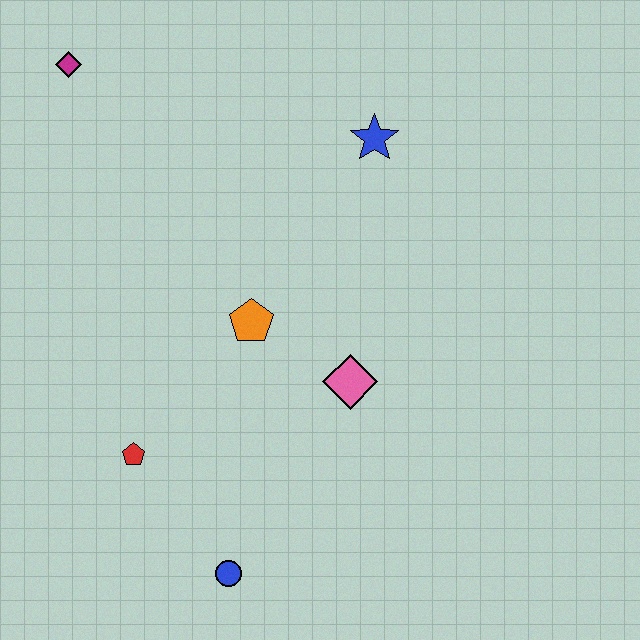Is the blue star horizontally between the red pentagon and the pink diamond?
No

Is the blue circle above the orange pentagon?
No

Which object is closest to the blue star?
The orange pentagon is closest to the blue star.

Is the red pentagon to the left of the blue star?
Yes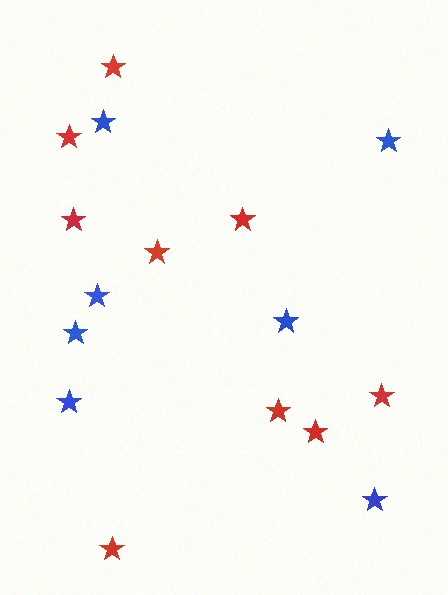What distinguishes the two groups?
There are 2 groups: one group of blue stars (7) and one group of red stars (9).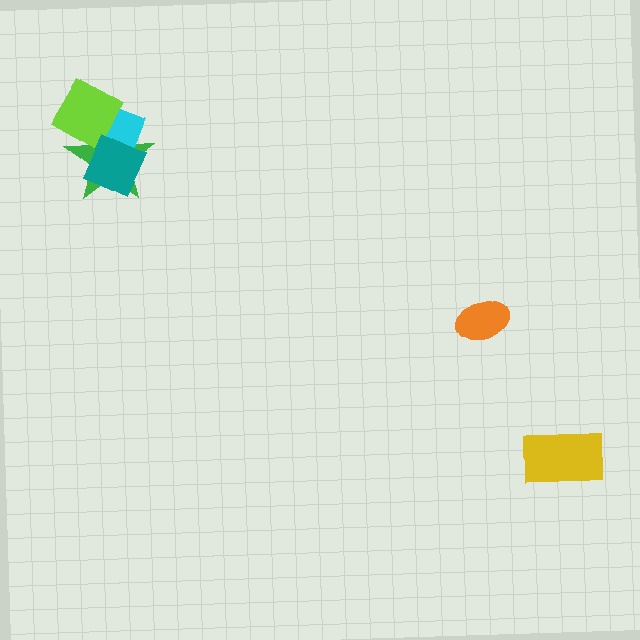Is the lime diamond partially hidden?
Yes, it is partially covered by another shape.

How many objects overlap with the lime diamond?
3 objects overlap with the lime diamond.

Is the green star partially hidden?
Yes, it is partially covered by another shape.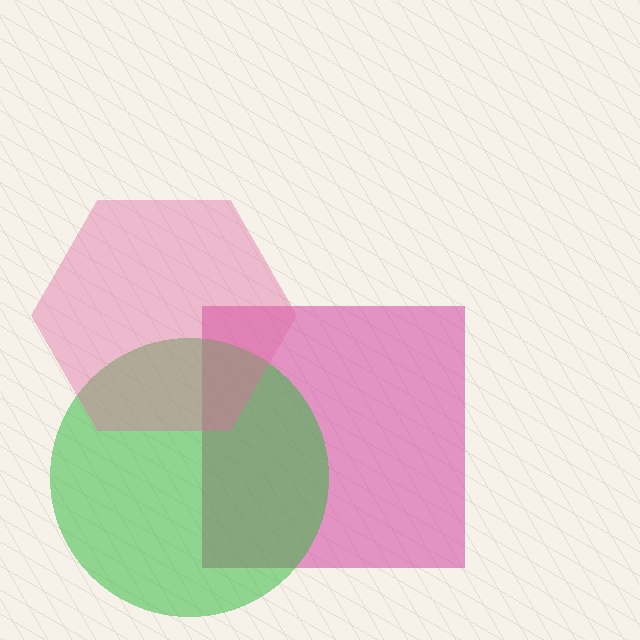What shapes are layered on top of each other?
The layered shapes are: a magenta square, a green circle, a pink hexagon.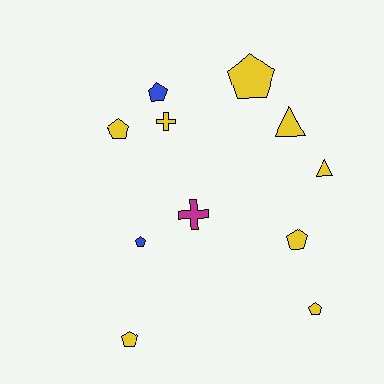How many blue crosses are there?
There are no blue crosses.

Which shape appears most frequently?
Pentagon, with 7 objects.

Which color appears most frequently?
Yellow, with 8 objects.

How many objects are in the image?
There are 11 objects.